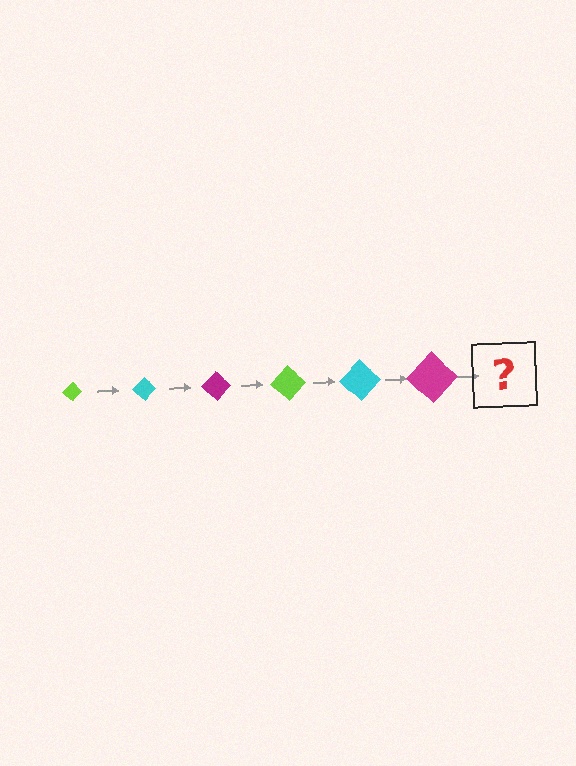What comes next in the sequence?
The next element should be a lime diamond, larger than the previous one.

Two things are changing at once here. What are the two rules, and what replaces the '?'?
The two rules are that the diamond grows larger each step and the color cycles through lime, cyan, and magenta. The '?' should be a lime diamond, larger than the previous one.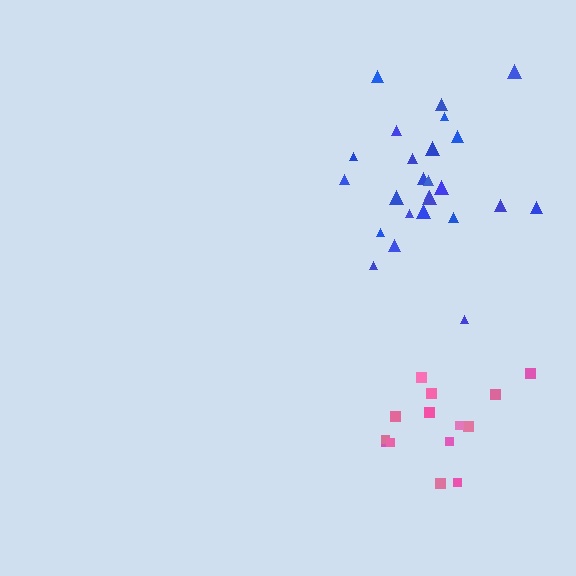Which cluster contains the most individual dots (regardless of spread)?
Blue (25).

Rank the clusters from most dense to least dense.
blue, pink.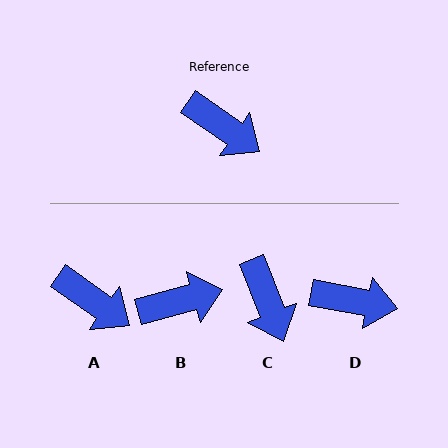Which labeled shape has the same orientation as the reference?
A.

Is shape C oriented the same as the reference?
No, it is off by about 33 degrees.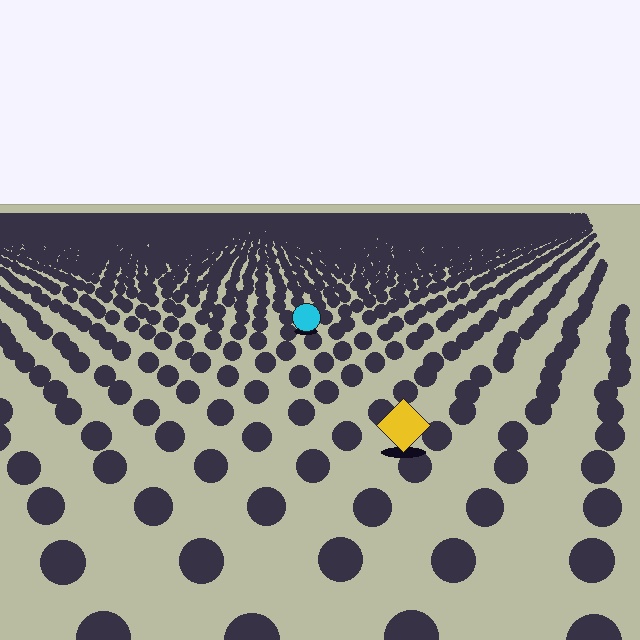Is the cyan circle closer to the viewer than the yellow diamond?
No. The yellow diamond is closer — you can tell from the texture gradient: the ground texture is coarser near it.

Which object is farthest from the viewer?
The cyan circle is farthest from the viewer. It appears smaller and the ground texture around it is denser.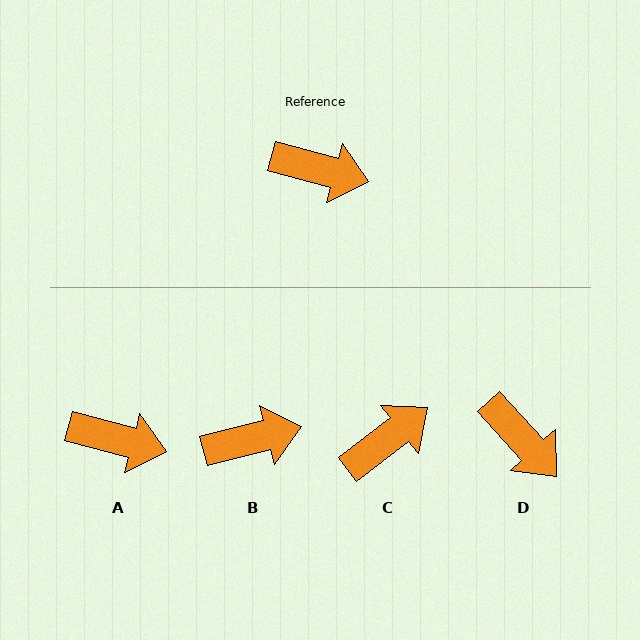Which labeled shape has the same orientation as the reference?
A.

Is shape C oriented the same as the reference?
No, it is off by about 53 degrees.